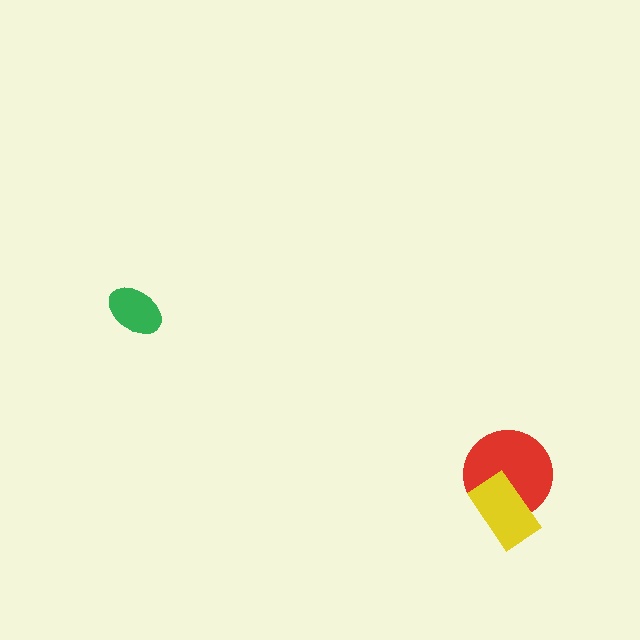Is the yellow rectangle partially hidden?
No, no other shape covers it.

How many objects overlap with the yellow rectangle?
1 object overlaps with the yellow rectangle.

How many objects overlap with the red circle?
1 object overlaps with the red circle.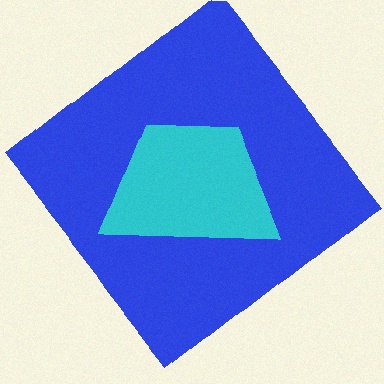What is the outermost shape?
The blue diamond.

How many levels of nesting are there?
2.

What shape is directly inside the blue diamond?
The cyan trapezoid.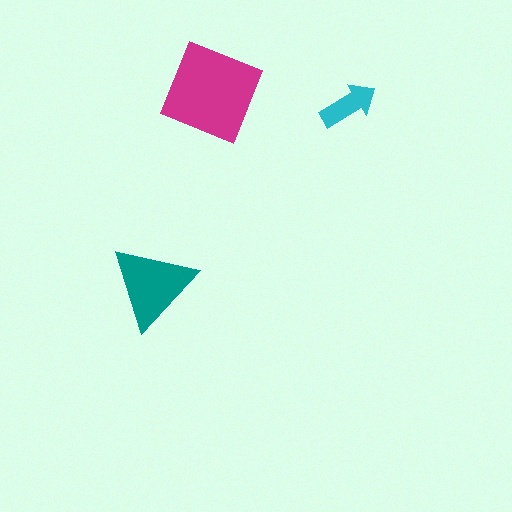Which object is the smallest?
The cyan arrow.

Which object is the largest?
The magenta square.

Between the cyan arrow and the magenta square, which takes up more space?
The magenta square.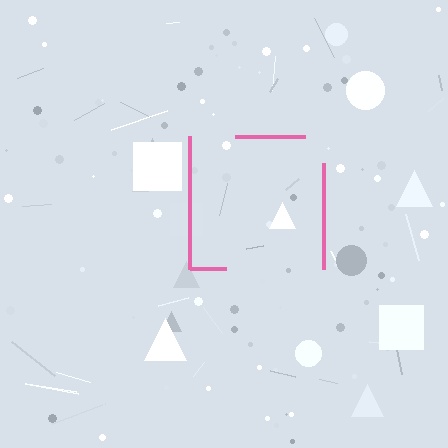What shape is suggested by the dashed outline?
The dashed outline suggests a square.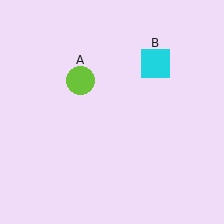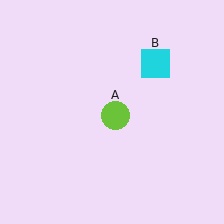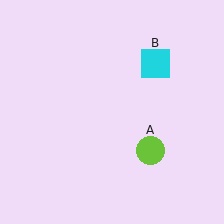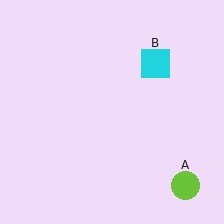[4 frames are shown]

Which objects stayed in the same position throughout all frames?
Cyan square (object B) remained stationary.